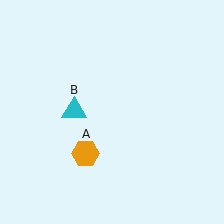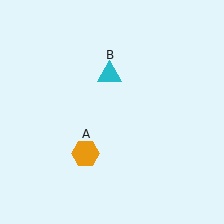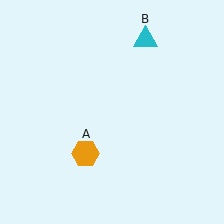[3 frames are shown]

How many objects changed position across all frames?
1 object changed position: cyan triangle (object B).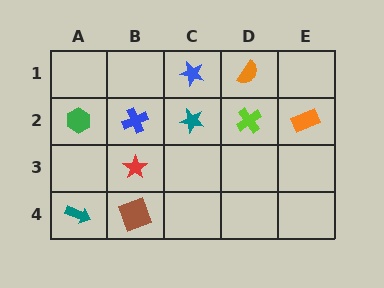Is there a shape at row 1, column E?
No, that cell is empty.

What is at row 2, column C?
A teal star.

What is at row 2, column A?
A green hexagon.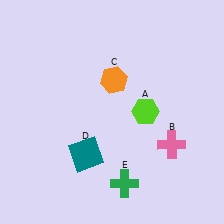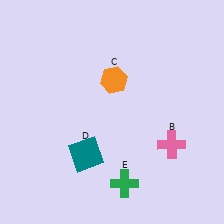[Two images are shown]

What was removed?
The lime hexagon (A) was removed in Image 2.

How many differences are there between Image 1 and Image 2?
There is 1 difference between the two images.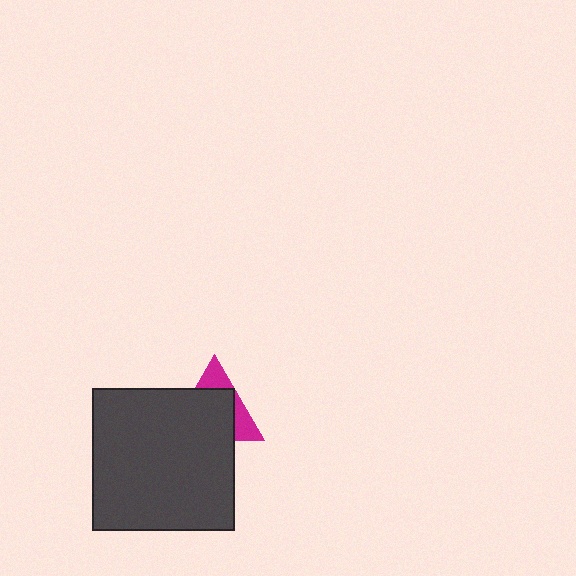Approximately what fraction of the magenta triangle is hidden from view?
Roughly 68% of the magenta triangle is hidden behind the dark gray square.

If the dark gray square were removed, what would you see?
You would see the complete magenta triangle.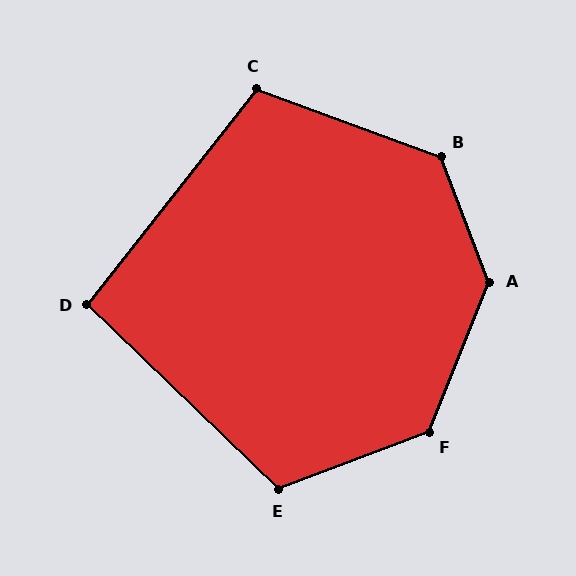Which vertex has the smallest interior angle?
D, at approximately 96 degrees.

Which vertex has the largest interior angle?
A, at approximately 137 degrees.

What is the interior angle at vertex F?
Approximately 133 degrees (obtuse).